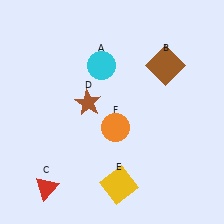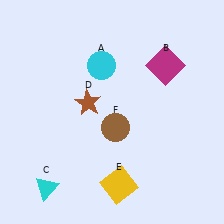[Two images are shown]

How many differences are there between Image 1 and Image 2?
There are 3 differences between the two images.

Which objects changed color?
B changed from brown to magenta. C changed from red to cyan. F changed from orange to brown.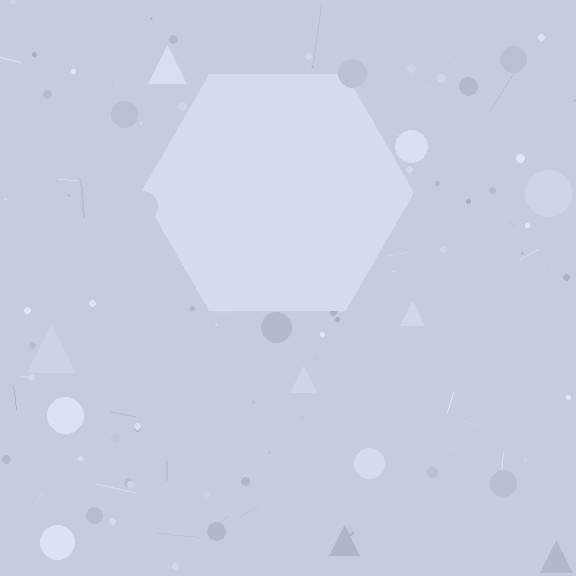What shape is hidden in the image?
A hexagon is hidden in the image.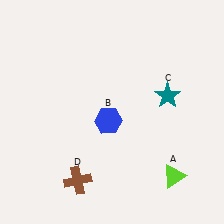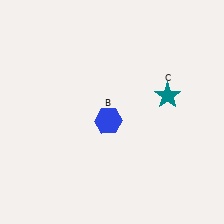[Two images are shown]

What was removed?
The lime triangle (A), the brown cross (D) were removed in Image 2.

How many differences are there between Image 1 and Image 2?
There are 2 differences between the two images.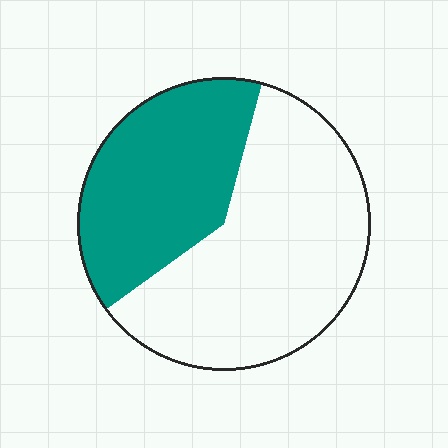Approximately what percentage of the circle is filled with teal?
Approximately 40%.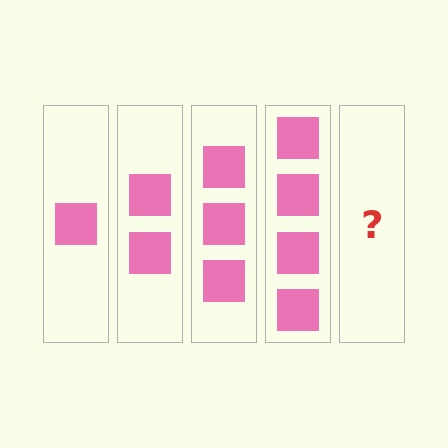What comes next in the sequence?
The next element should be 5 squares.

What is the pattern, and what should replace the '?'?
The pattern is that each step adds one more square. The '?' should be 5 squares.